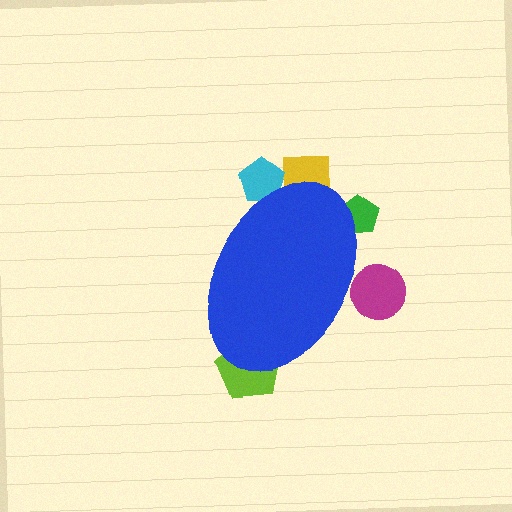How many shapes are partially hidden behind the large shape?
5 shapes are partially hidden.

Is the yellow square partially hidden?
Yes, the yellow square is partially hidden behind the blue ellipse.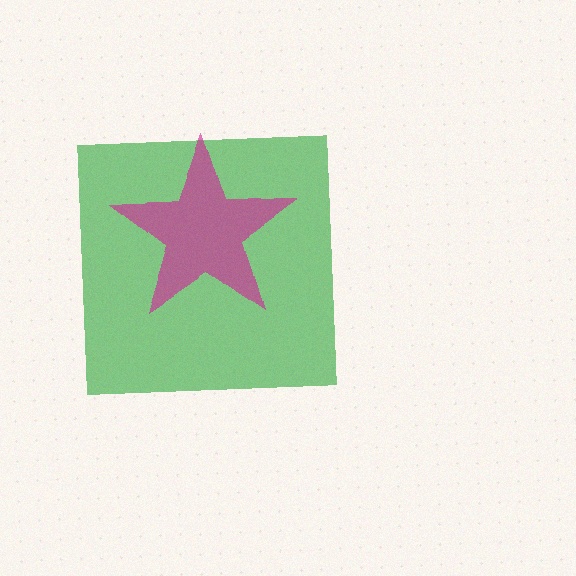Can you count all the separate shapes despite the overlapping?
Yes, there are 2 separate shapes.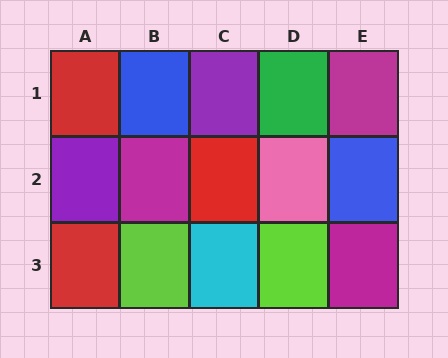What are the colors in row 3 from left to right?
Red, lime, cyan, lime, magenta.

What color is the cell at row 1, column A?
Red.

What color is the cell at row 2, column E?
Blue.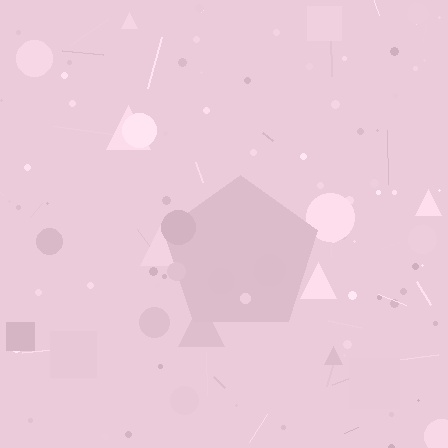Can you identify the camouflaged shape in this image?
The camouflaged shape is a pentagon.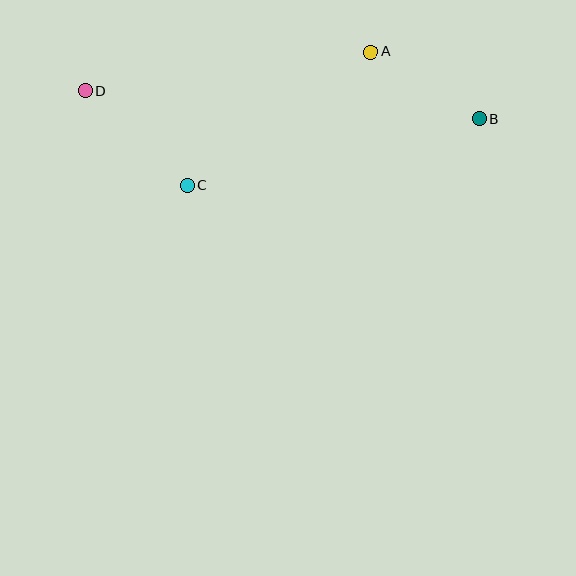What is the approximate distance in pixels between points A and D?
The distance between A and D is approximately 288 pixels.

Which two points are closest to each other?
Points A and B are closest to each other.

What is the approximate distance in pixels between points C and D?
The distance between C and D is approximately 139 pixels.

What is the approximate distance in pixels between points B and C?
The distance between B and C is approximately 299 pixels.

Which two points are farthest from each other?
Points B and D are farthest from each other.